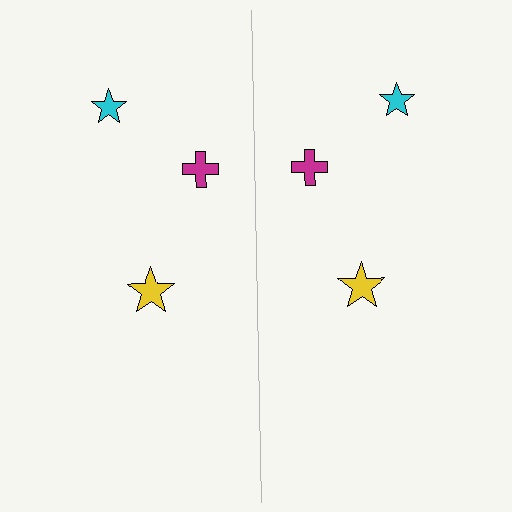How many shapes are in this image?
There are 6 shapes in this image.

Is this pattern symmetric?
Yes, this pattern has bilateral (reflection) symmetry.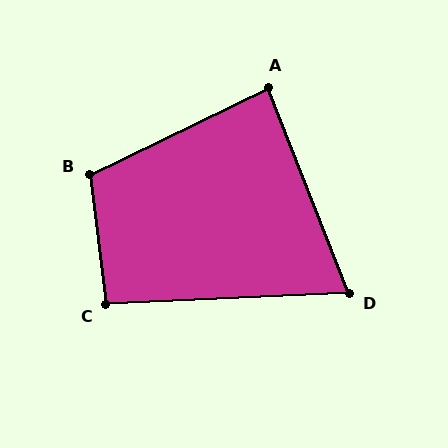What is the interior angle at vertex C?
Approximately 94 degrees (approximately right).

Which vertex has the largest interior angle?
B, at approximately 109 degrees.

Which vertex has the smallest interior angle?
D, at approximately 71 degrees.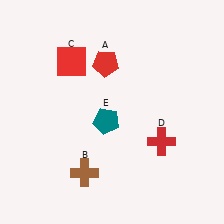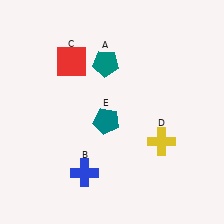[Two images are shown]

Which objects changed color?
A changed from red to teal. B changed from brown to blue. D changed from red to yellow.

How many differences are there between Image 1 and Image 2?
There are 3 differences between the two images.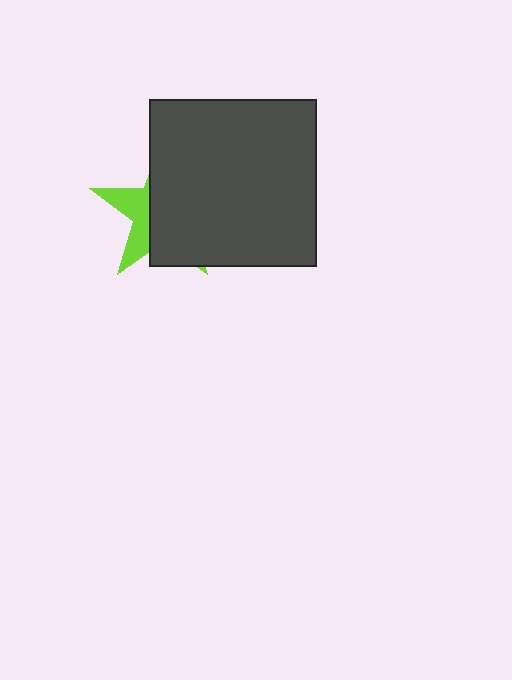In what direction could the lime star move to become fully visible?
The lime star could move left. That would shift it out from behind the dark gray square entirely.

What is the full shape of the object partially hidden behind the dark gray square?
The partially hidden object is a lime star.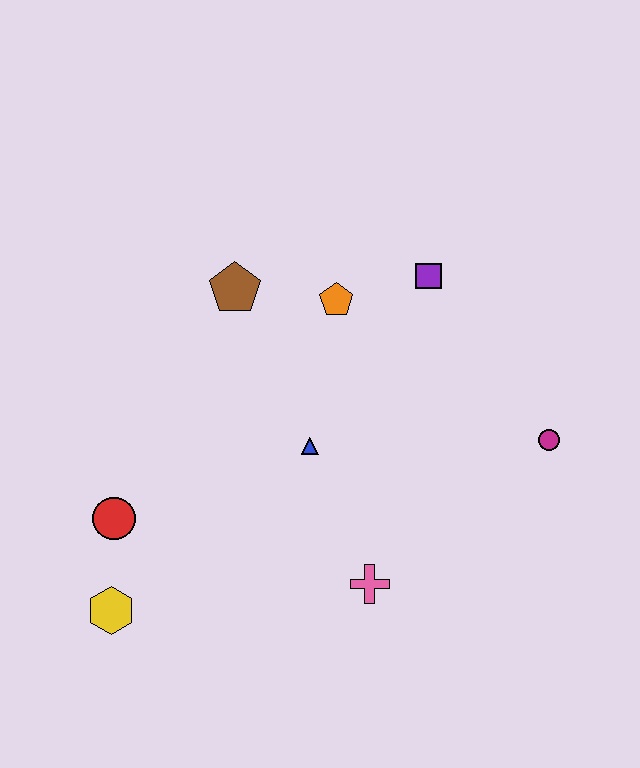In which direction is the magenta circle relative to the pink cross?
The magenta circle is to the right of the pink cross.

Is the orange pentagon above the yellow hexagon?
Yes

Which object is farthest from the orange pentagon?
The yellow hexagon is farthest from the orange pentagon.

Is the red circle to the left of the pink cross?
Yes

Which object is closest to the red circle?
The yellow hexagon is closest to the red circle.